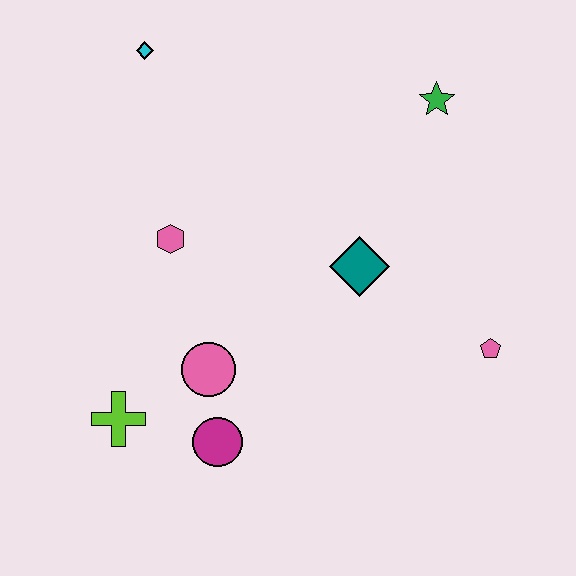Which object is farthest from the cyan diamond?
The pink pentagon is farthest from the cyan diamond.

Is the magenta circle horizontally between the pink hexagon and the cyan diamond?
No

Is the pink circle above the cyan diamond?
No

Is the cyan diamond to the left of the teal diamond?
Yes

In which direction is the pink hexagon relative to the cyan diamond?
The pink hexagon is below the cyan diamond.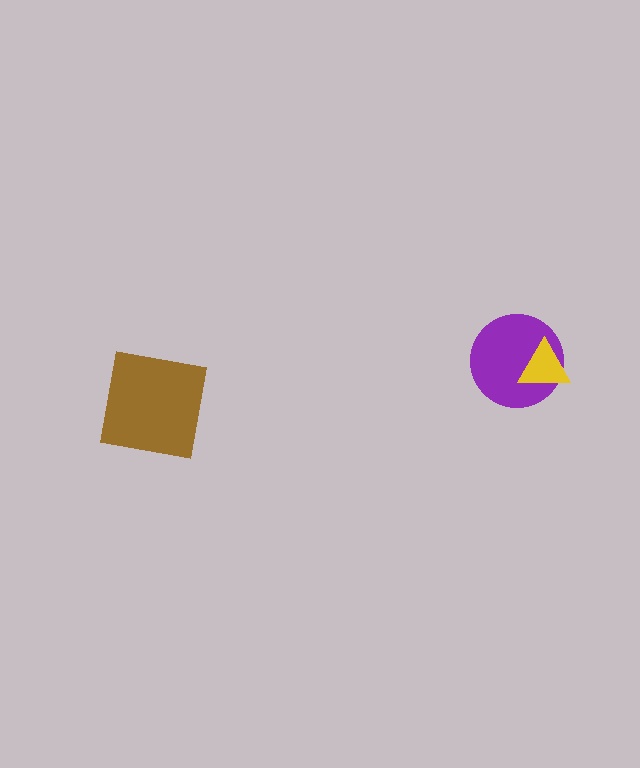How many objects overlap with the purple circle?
1 object overlaps with the purple circle.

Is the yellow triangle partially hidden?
No, no other shape covers it.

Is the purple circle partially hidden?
Yes, it is partially covered by another shape.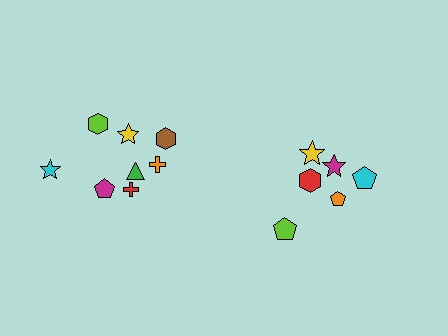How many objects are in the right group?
There are 6 objects.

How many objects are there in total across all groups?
There are 14 objects.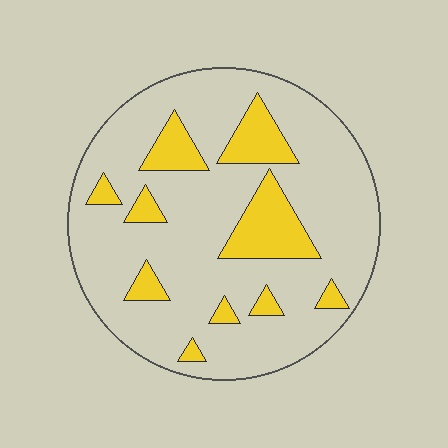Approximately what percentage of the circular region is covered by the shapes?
Approximately 20%.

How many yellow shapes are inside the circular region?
10.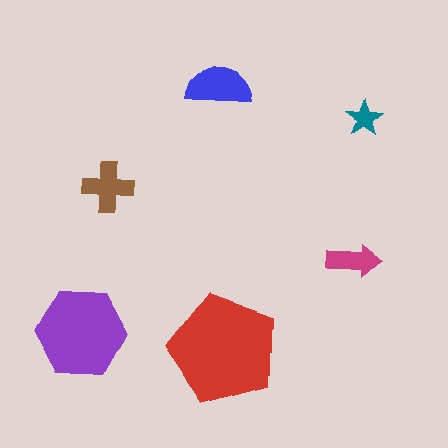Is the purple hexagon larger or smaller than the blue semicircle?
Larger.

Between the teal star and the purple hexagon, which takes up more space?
The purple hexagon.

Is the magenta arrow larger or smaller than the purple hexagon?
Smaller.